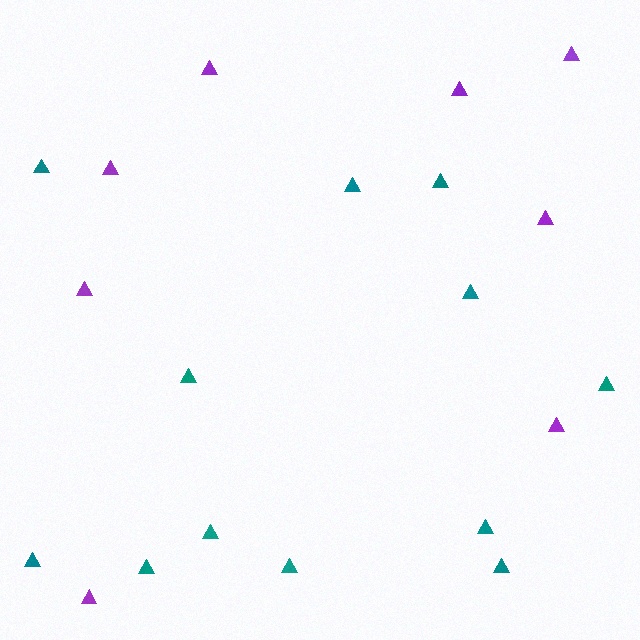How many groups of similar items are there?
There are 2 groups: one group of teal triangles (12) and one group of purple triangles (8).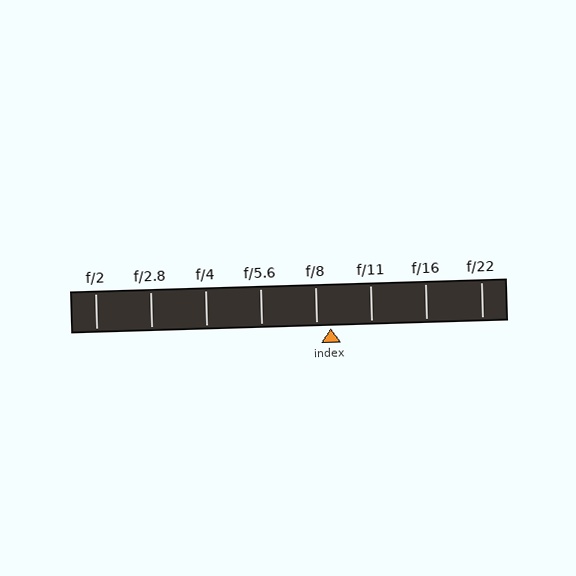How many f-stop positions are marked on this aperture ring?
There are 8 f-stop positions marked.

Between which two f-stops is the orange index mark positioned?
The index mark is between f/8 and f/11.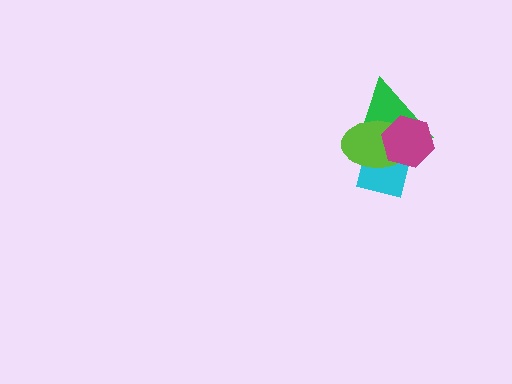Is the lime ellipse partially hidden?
Yes, it is partially covered by another shape.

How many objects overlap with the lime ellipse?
3 objects overlap with the lime ellipse.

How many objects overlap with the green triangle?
3 objects overlap with the green triangle.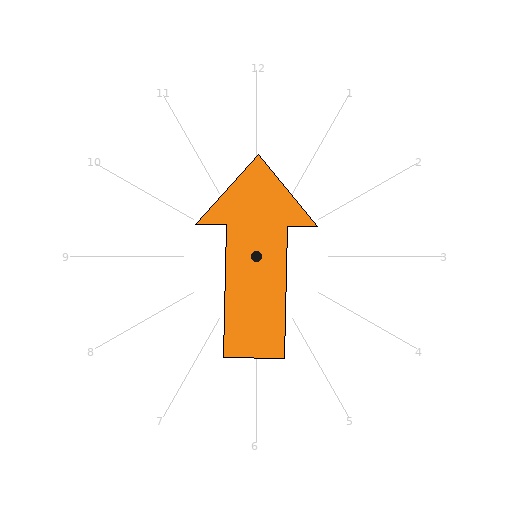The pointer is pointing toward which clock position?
Roughly 12 o'clock.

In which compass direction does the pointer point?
North.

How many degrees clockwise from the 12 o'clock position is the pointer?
Approximately 1 degrees.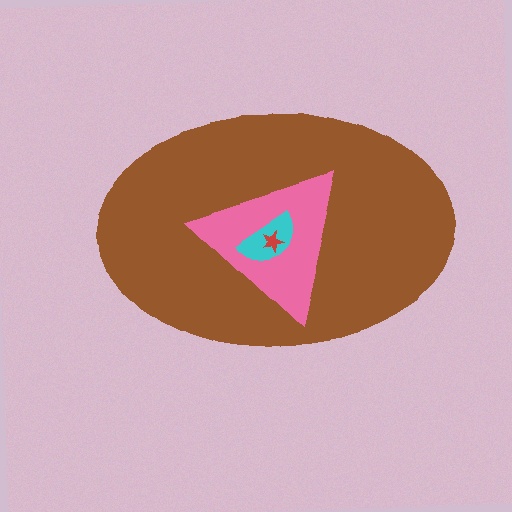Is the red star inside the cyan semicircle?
Yes.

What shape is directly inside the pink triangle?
The cyan semicircle.